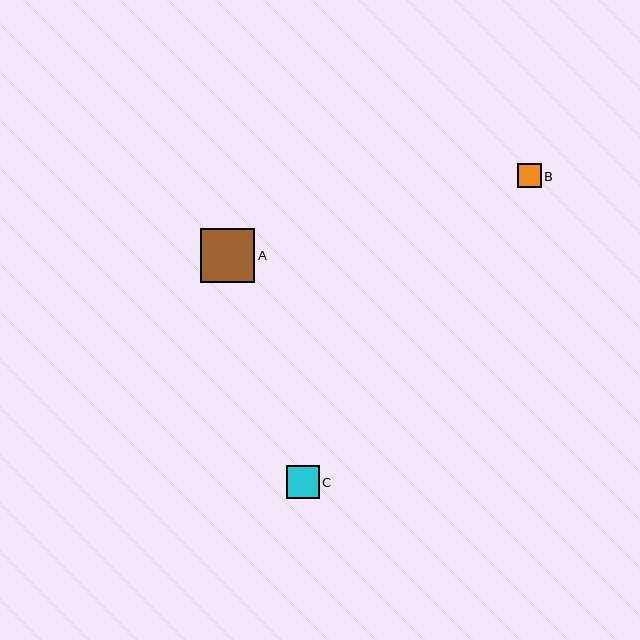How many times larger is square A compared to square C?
Square A is approximately 1.6 times the size of square C.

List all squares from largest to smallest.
From largest to smallest: A, C, B.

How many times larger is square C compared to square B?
Square C is approximately 1.4 times the size of square B.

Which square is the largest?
Square A is the largest with a size of approximately 54 pixels.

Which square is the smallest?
Square B is the smallest with a size of approximately 24 pixels.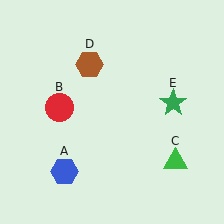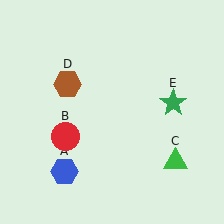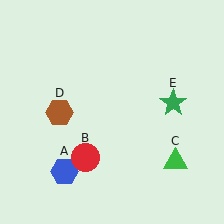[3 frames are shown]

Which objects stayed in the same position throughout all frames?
Blue hexagon (object A) and green triangle (object C) and green star (object E) remained stationary.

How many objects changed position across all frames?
2 objects changed position: red circle (object B), brown hexagon (object D).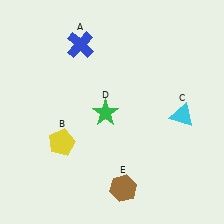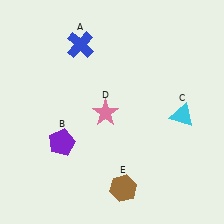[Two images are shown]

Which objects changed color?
B changed from yellow to purple. D changed from green to pink.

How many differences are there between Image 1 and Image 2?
There are 2 differences between the two images.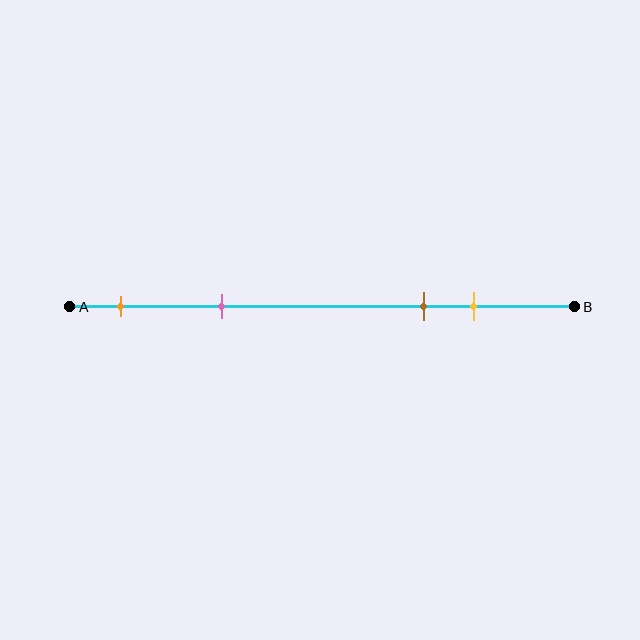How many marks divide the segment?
There are 4 marks dividing the segment.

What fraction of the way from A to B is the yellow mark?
The yellow mark is approximately 80% (0.8) of the way from A to B.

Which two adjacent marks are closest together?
The brown and yellow marks are the closest adjacent pair.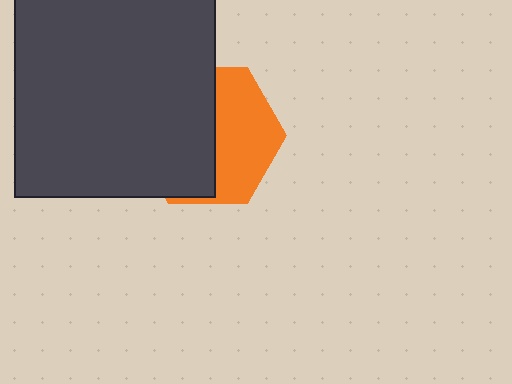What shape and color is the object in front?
The object in front is a dark gray square.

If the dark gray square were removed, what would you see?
You would see the complete orange hexagon.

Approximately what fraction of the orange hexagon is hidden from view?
Roughly 54% of the orange hexagon is hidden behind the dark gray square.